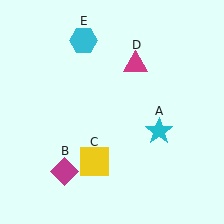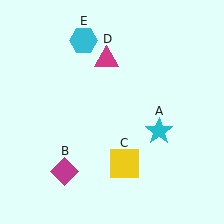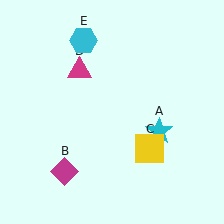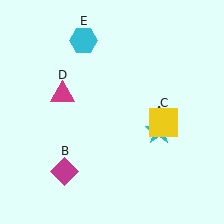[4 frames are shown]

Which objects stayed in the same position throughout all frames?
Cyan star (object A) and magenta diamond (object B) and cyan hexagon (object E) remained stationary.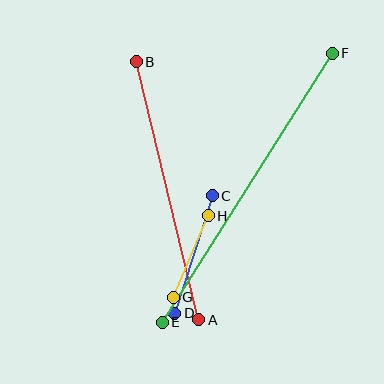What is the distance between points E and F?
The distance is approximately 318 pixels.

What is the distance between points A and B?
The distance is approximately 266 pixels.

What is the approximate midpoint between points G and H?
The midpoint is at approximately (191, 257) pixels.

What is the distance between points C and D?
The distance is approximately 123 pixels.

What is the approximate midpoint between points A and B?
The midpoint is at approximately (168, 191) pixels.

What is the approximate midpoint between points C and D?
The midpoint is at approximately (194, 255) pixels.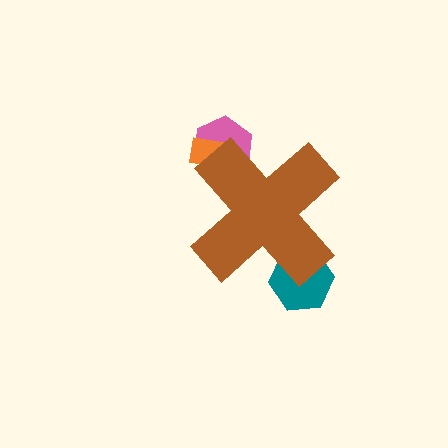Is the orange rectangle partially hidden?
Yes, the orange rectangle is partially hidden behind the brown cross.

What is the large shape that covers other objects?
A brown cross.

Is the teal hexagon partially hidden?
Yes, the teal hexagon is partially hidden behind the brown cross.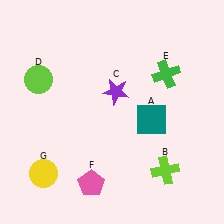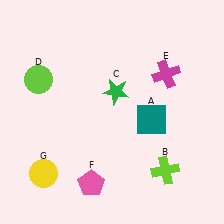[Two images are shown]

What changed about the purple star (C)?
In Image 1, C is purple. In Image 2, it changed to green.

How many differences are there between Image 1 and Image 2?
There are 2 differences between the two images.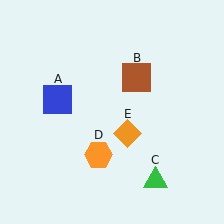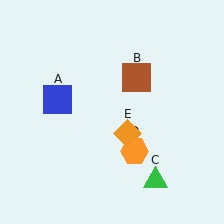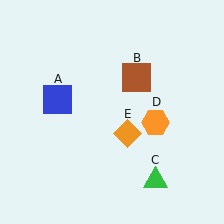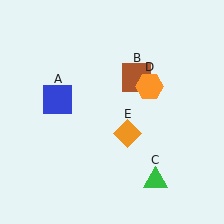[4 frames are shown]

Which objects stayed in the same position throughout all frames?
Blue square (object A) and brown square (object B) and green triangle (object C) and orange diamond (object E) remained stationary.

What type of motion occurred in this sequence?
The orange hexagon (object D) rotated counterclockwise around the center of the scene.